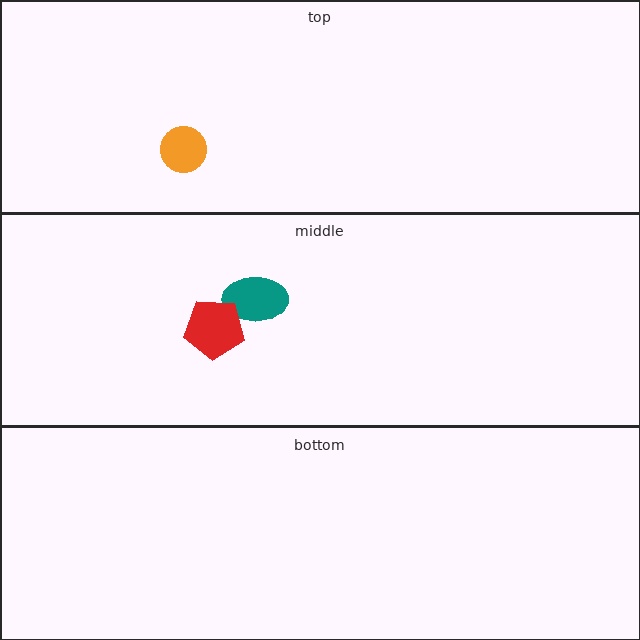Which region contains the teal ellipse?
The middle region.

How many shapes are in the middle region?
2.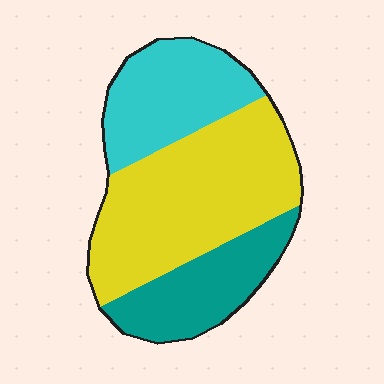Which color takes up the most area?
Yellow, at roughly 50%.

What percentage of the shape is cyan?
Cyan covers about 25% of the shape.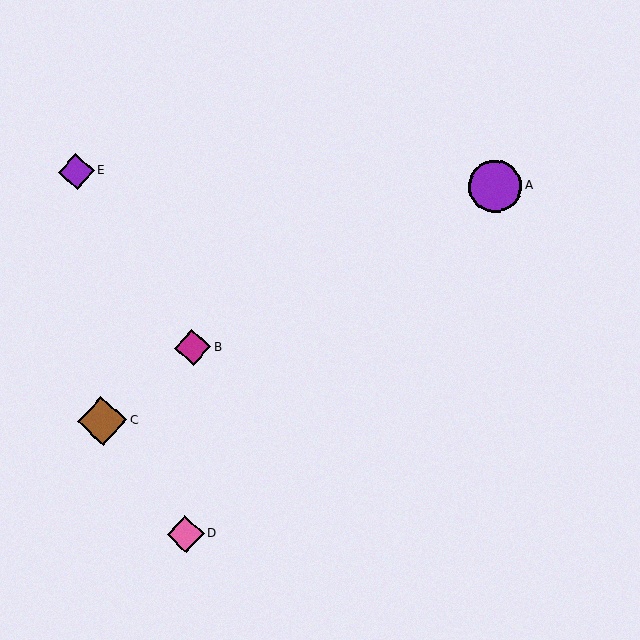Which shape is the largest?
The purple circle (labeled A) is the largest.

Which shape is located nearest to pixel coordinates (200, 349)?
The magenta diamond (labeled B) at (193, 347) is nearest to that location.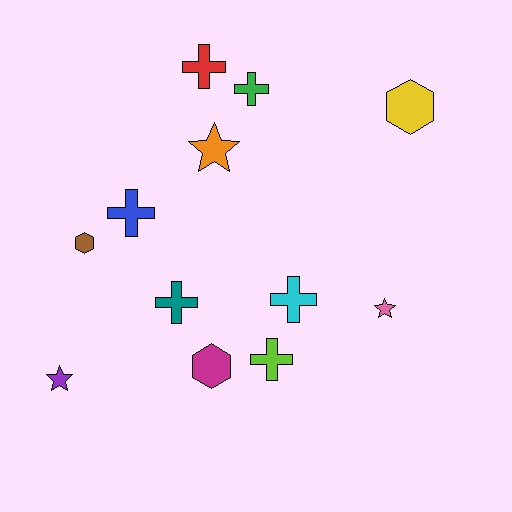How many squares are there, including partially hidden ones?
There are no squares.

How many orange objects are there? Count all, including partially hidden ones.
There is 1 orange object.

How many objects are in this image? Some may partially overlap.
There are 12 objects.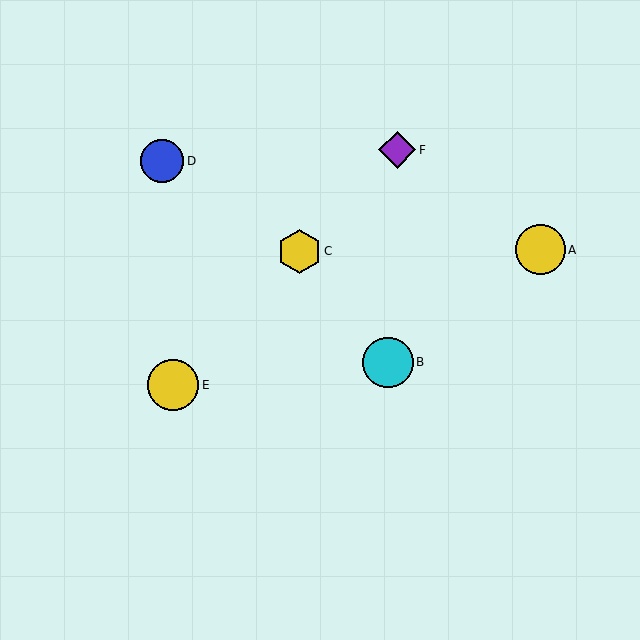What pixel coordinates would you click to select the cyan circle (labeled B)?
Click at (388, 362) to select the cyan circle B.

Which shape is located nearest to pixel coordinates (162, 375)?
The yellow circle (labeled E) at (173, 385) is nearest to that location.